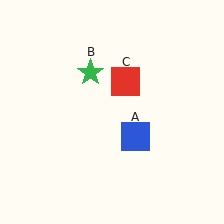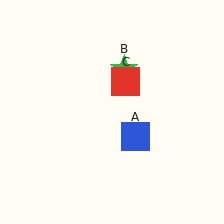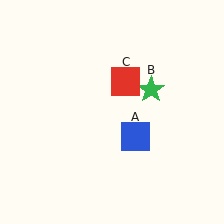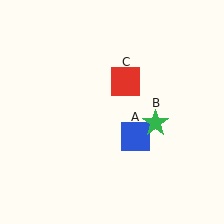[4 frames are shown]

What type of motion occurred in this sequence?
The green star (object B) rotated clockwise around the center of the scene.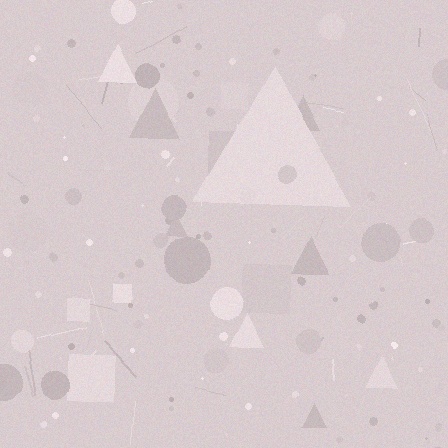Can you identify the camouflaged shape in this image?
The camouflaged shape is a triangle.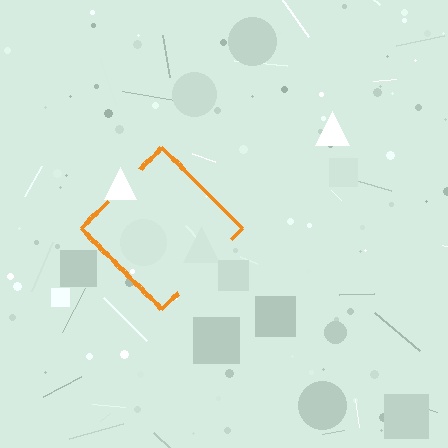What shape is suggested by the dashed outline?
The dashed outline suggests a diamond.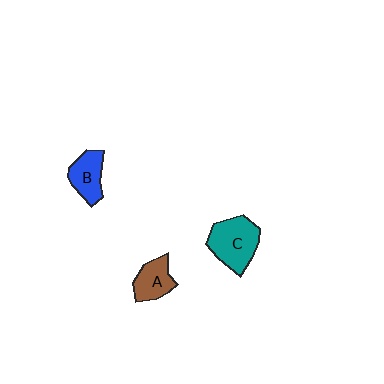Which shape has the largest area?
Shape C (teal).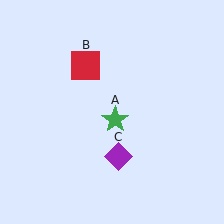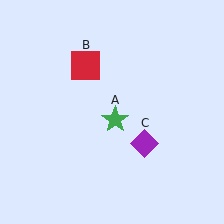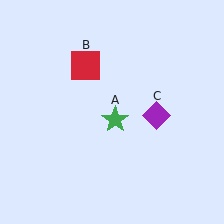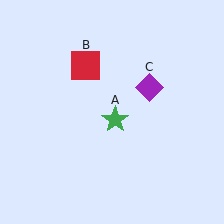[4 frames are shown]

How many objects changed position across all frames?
1 object changed position: purple diamond (object C).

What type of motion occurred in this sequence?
The purple diamond (object C) rotated counterclockwise around the center of the scene.